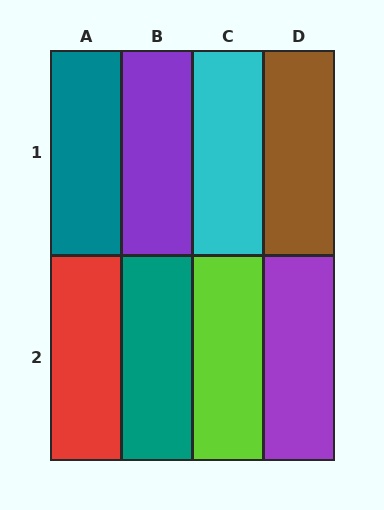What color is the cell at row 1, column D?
Brown.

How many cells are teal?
2 cells are teal.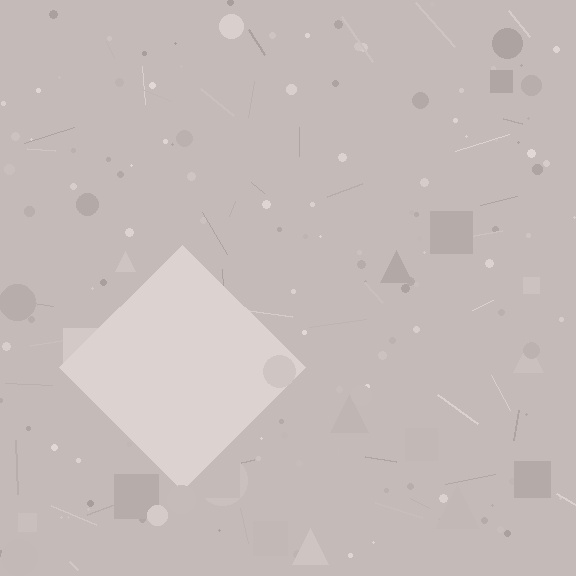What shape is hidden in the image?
A diamond is hidden in the image.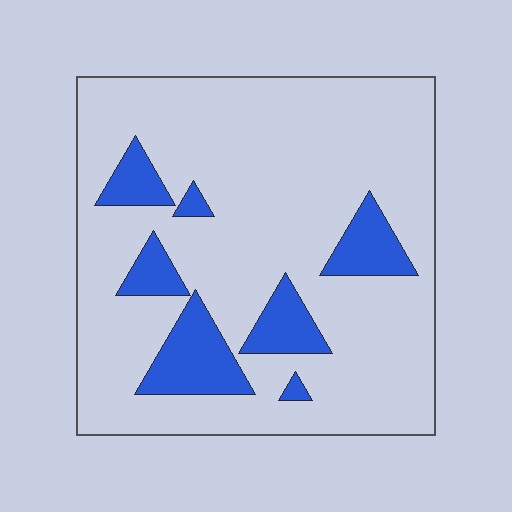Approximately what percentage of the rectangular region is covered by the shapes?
Approximately 15%.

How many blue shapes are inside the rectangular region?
7.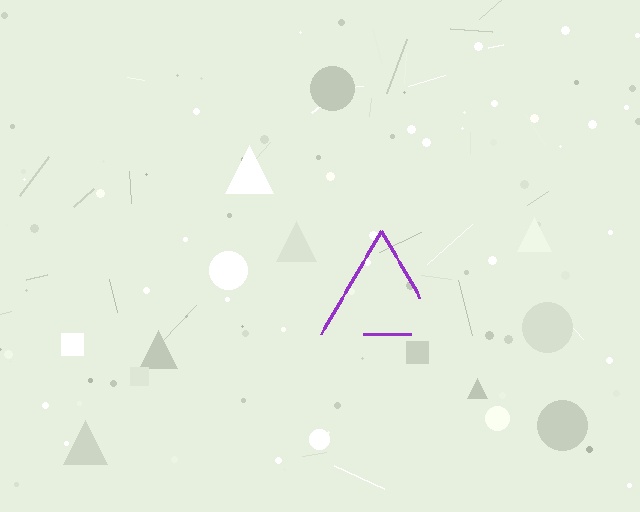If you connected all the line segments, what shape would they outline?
They would outline a triangle.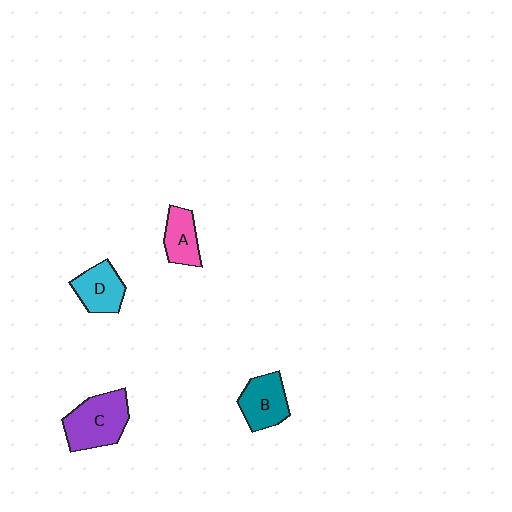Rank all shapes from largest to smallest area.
From largest to smallest: C (purple), B (teal), D (cyan), A (pink).